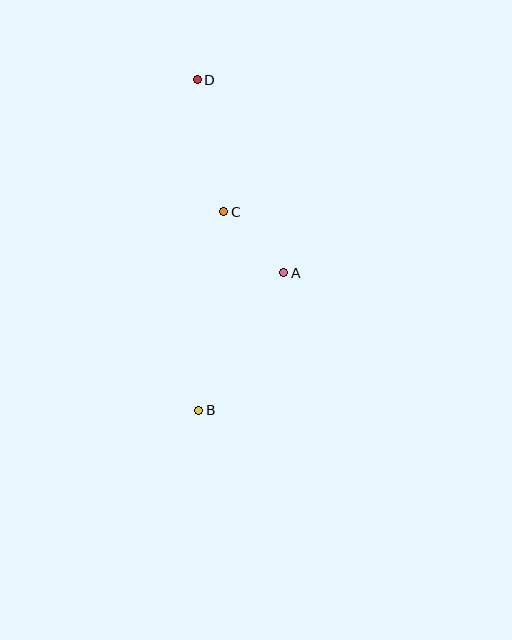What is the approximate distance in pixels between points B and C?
The distance between B and C is approximately 200 pixels.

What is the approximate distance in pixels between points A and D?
The distance between A and D is approximately 211 pixels.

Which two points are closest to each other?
Points A and C are closest to each other.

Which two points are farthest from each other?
Points B and D are farthest from each other.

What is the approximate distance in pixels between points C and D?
The distance between C and D is approximately 135 pixels.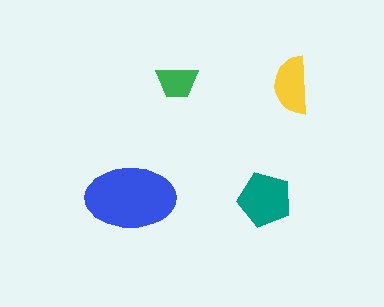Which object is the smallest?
The green trapezoid.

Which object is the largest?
The blue ellipse.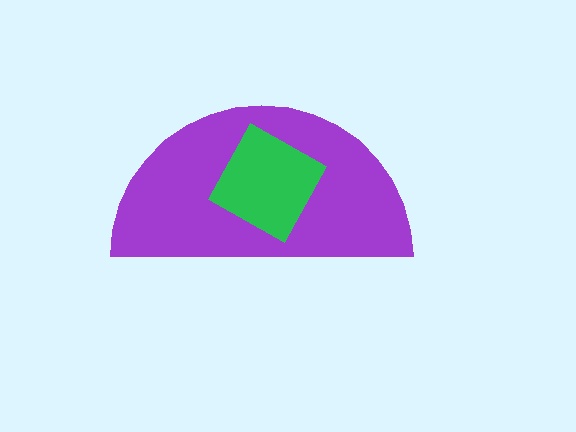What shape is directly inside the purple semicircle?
The green square.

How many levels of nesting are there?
2.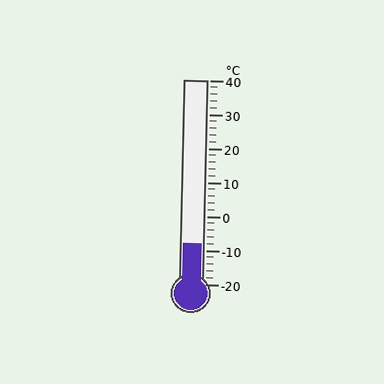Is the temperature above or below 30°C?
The temperature is below 30°C.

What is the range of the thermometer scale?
The thermometer scale ranges from -20°C to 40°C.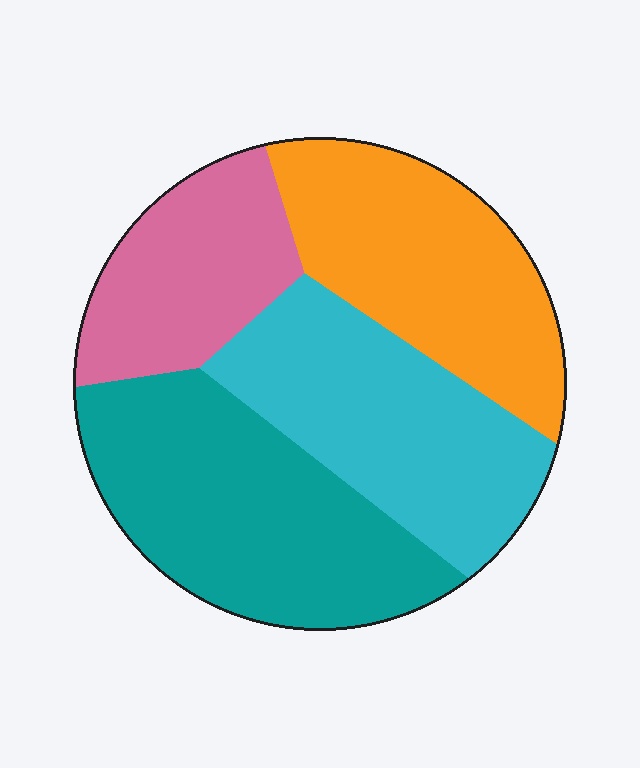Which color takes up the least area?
Pink, at roughly 20%.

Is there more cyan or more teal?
Teal.